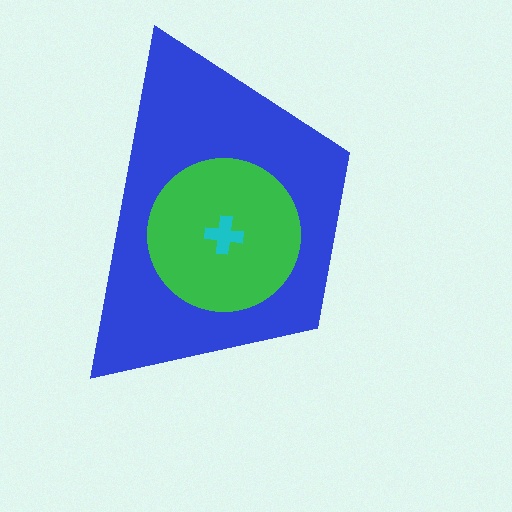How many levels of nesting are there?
3.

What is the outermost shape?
The blue trapezoid.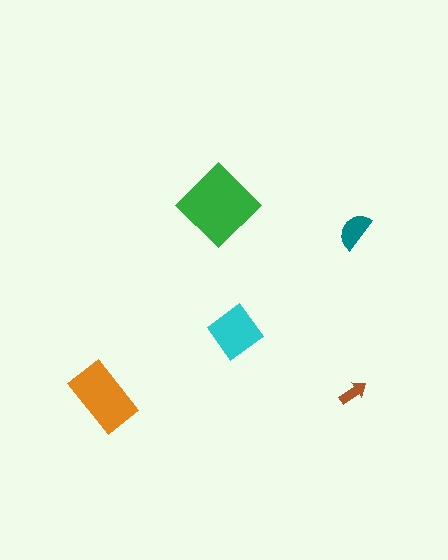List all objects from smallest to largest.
The brown arrow, the teal semicircle, the cyan diamond, the orange rectangle, the green diamond.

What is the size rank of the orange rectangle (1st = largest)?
2nd.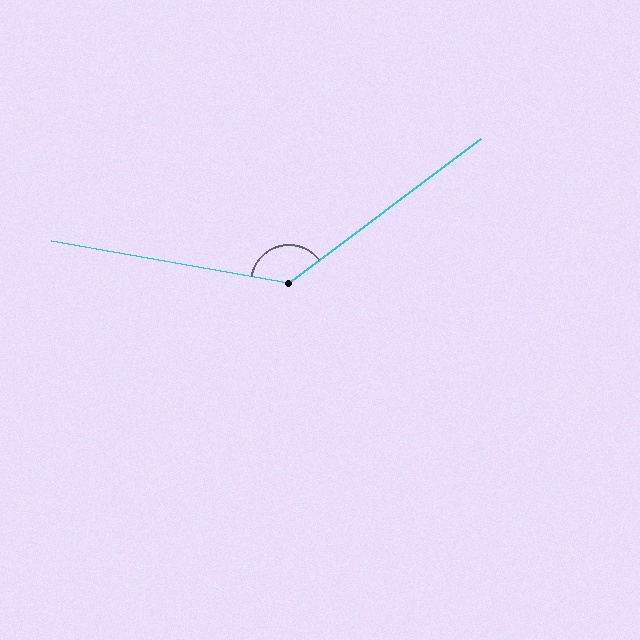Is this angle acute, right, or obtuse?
It is obtuse.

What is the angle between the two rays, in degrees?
Approximately 133 degrees.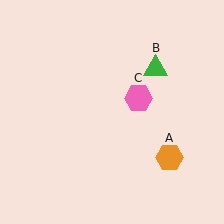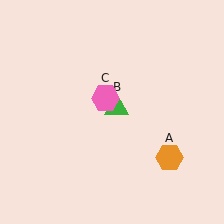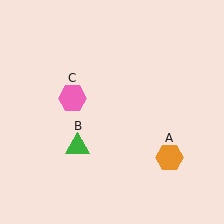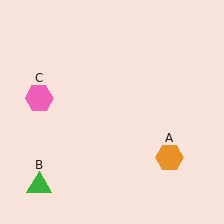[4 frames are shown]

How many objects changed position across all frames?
2 objects changed position: green triangle (object B), pink hexagon (object C).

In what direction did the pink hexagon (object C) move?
The pink hexagon (object C) moved left.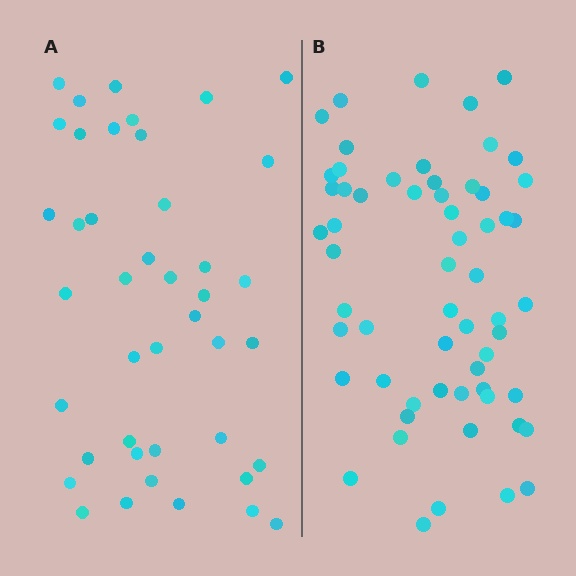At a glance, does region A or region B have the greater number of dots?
Region B (the right region) has more dots.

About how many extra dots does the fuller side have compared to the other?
Region B has approximately 20 more dots than region A.